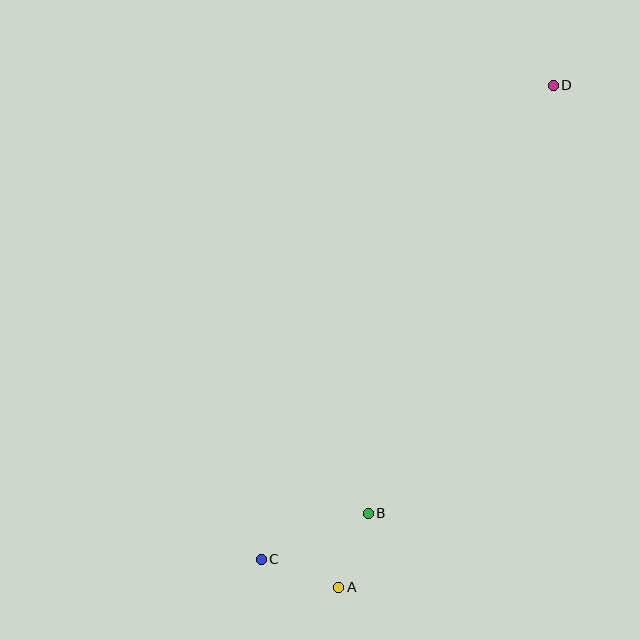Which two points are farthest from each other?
Points C and D are farthest from each other.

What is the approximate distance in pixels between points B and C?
The distance between B and C is approximately 116 pixels.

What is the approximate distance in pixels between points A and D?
The distance between A and D is approximately 546 pixels.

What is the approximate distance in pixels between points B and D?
The distance between B and D is approximately 466 pixels.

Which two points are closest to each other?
Points A and B are closest to each other.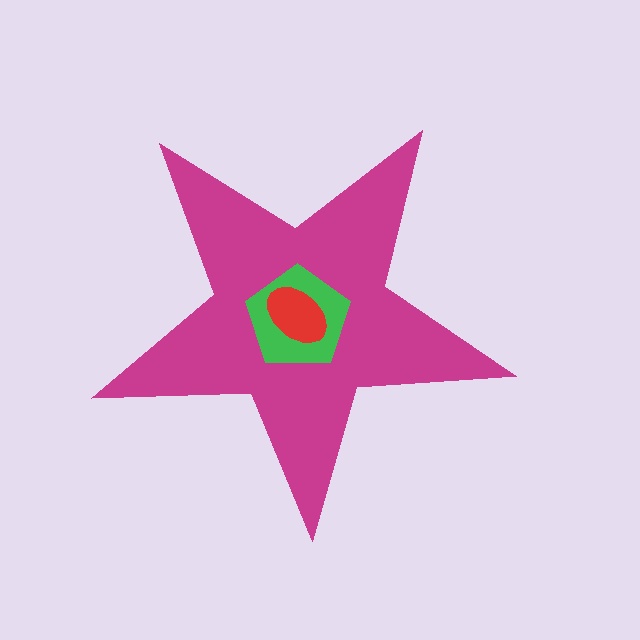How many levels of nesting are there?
3.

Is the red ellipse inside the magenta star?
Yes.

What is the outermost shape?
The magenta star.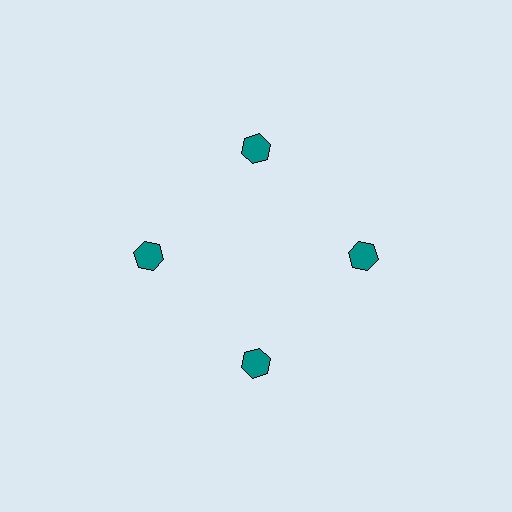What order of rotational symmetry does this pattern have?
This pattern has 4-fold rotational symmetry.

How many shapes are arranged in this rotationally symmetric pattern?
There are 4 shapes, arranged in 4 groups of 1.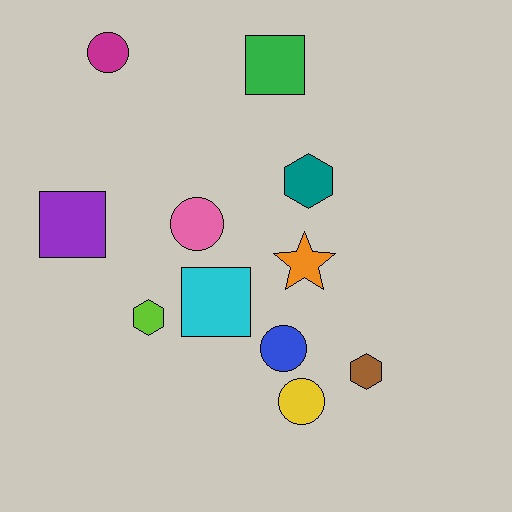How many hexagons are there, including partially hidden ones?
There are 3 hexagons.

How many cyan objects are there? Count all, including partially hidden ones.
There is 1 cyan object.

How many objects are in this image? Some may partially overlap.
There are 11 objects.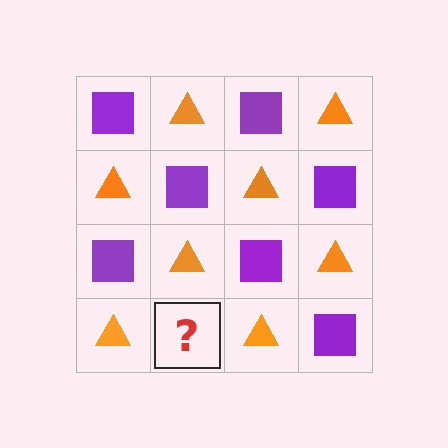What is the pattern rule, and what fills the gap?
The rule is that it alternates purple square and orange triangle in a checkerboard pattern. The gap should be filled with a purple square.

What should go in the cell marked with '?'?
The missing cell should contain a purple square.